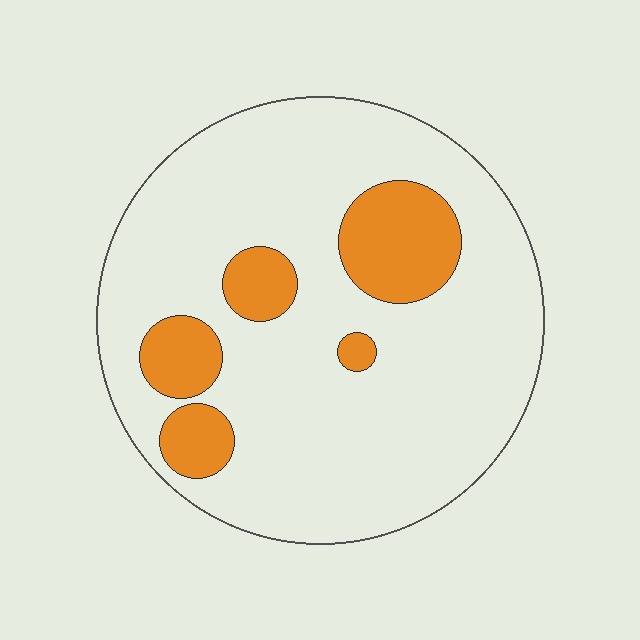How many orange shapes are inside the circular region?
5.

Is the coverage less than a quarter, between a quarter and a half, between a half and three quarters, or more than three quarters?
Less than a quarter.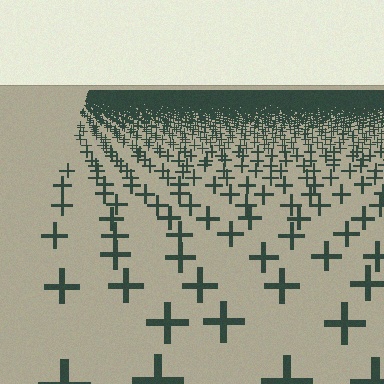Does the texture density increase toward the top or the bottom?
Density increases toward the top.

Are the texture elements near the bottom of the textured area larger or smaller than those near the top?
Larger. Near the bottom, elements are closer to the viewer and appear at a bigger on-screen size.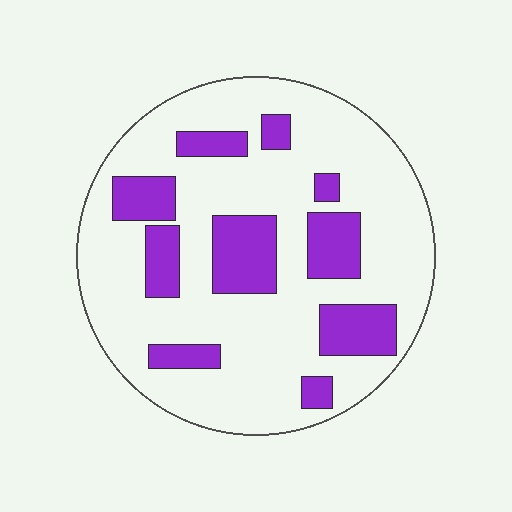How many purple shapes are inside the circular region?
10.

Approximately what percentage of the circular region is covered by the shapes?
Approximately 25%.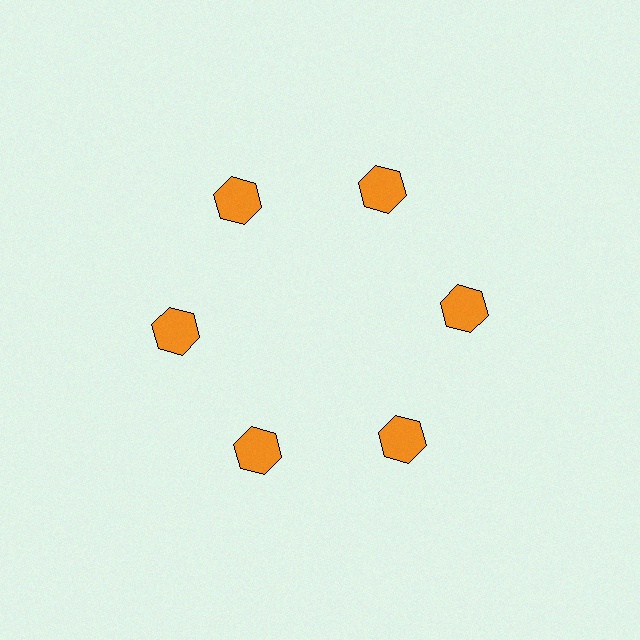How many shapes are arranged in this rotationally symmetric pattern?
There are 6 shapes, arranged in 6 groups of 1.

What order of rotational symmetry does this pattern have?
This pattern has 6-fold rotational symmetry.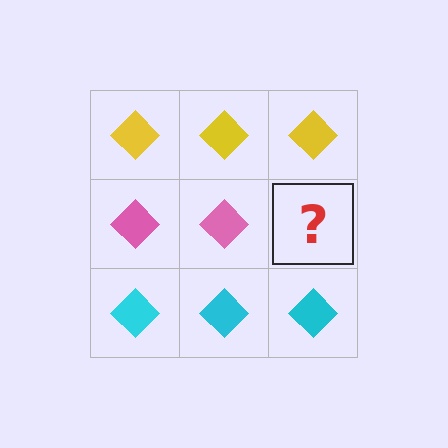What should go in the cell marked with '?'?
The missing cell should contain a pink diamond.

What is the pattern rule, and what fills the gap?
The rule is that each row has a consistent color. The gap should be filled with a pink diamond.